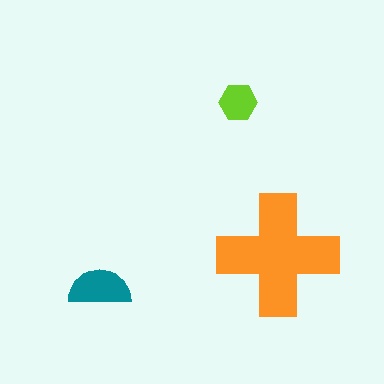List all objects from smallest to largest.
The lime hexagon, the teal semicircle, the orange cross.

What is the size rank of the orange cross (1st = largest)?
1st.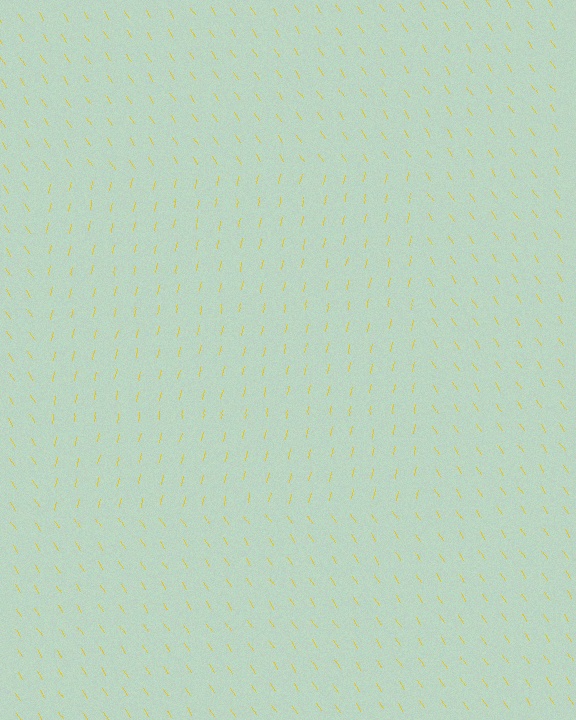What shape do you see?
I see a rectangle.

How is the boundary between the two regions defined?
The boundary is defined purely by a change in line orientation (approximately 45 degrees difference). All lines are the same color and thickness.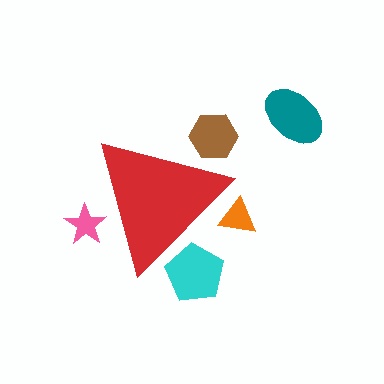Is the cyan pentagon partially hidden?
Yes, the cyan pentagon is partially hidden behind the red triangle.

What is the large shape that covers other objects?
A red triangle.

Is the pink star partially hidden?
Yes, the pink star is partially hidden behind the red triangle.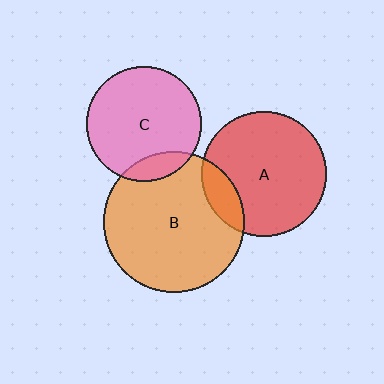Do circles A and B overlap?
Yes.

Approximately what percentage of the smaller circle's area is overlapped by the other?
Approximately 15%.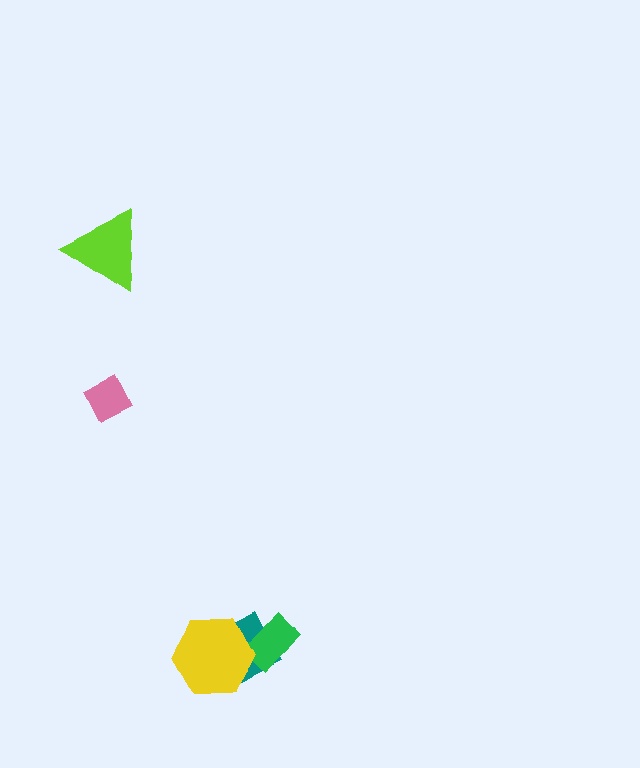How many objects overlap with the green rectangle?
2 objects overlap with the green rectangle.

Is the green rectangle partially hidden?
Yes, it is partially covered by another shape.